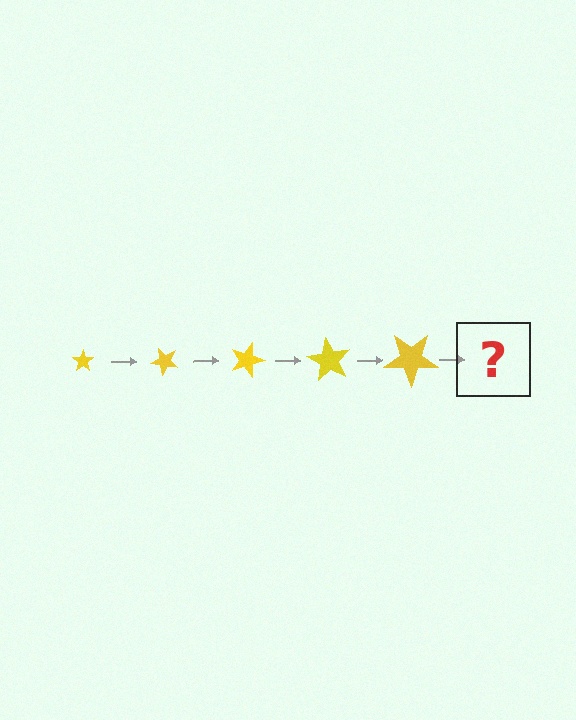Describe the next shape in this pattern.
It should be a star, larger than the previous one and rotated 225 degrees from the start.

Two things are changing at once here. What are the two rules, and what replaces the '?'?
The two rules are that the star grows larger each step and it rotates 45 degrees each step. The '?' should be a star, larger than the previous one and rotated 225 degrees from the start.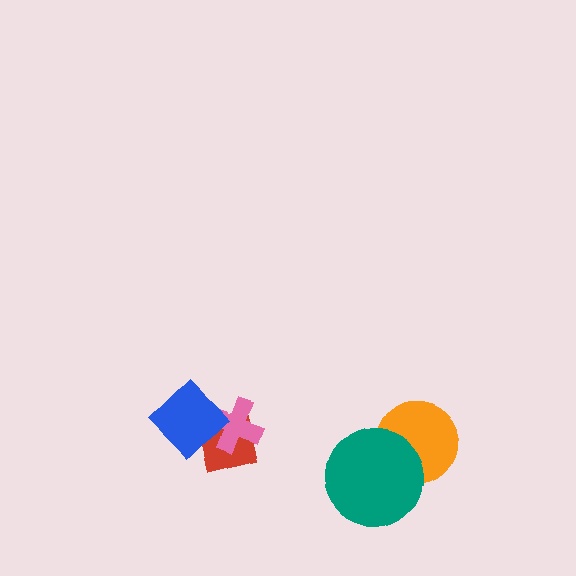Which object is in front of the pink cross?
The blue diamond is in front of the pink cross.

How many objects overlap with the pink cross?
2 objects overlap with the pink cross.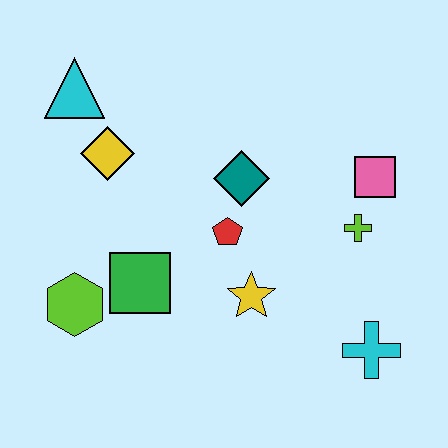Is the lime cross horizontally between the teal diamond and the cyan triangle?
No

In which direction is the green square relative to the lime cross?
The green square is to the left of the lime cross.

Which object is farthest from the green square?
The pink square is farthest from the green square.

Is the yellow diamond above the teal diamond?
Yes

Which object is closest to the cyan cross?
The lime cross is closest to the cyan cross.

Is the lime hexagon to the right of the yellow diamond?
No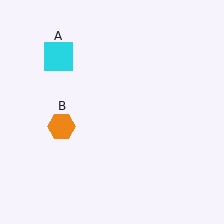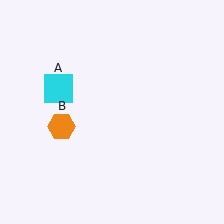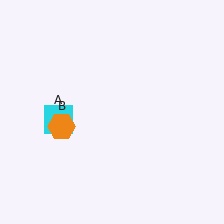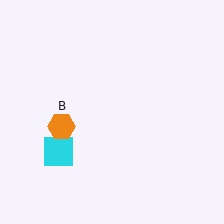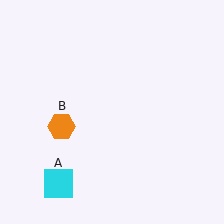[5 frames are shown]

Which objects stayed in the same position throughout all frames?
Orange hexagon (object B) remained stationary.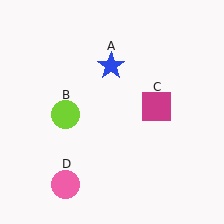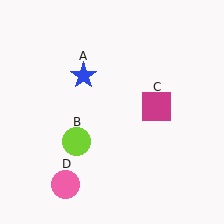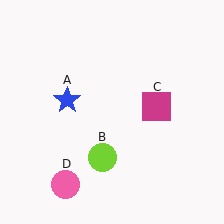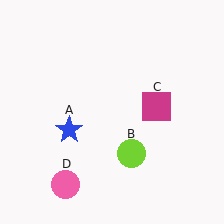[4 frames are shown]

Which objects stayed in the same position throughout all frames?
Magenta square (object C) and pink circle (object D) remained stationary.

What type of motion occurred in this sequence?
The blue star (object A), lime circle (object B) rotated counterclockwise around the center of the scene.